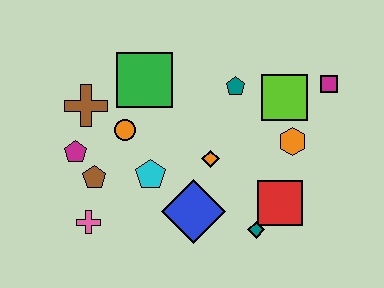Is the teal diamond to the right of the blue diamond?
Yes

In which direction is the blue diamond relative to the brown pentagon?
The blue diamond is to the right of the brown pentagon.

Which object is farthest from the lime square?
The pink cross is farthest from the lime square.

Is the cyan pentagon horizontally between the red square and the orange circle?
Yes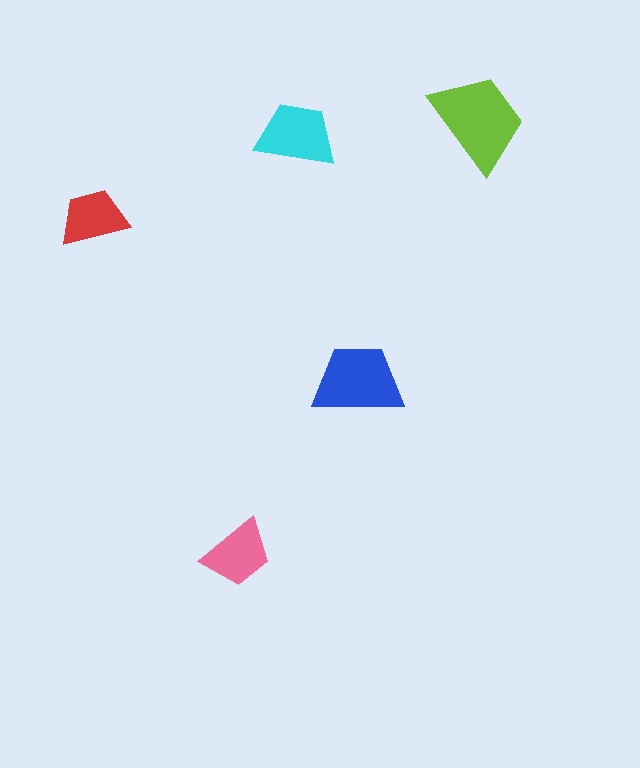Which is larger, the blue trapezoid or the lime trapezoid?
The lime one.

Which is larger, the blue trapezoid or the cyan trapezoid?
The blue one.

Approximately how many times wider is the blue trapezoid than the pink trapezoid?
About 1.5 times wider.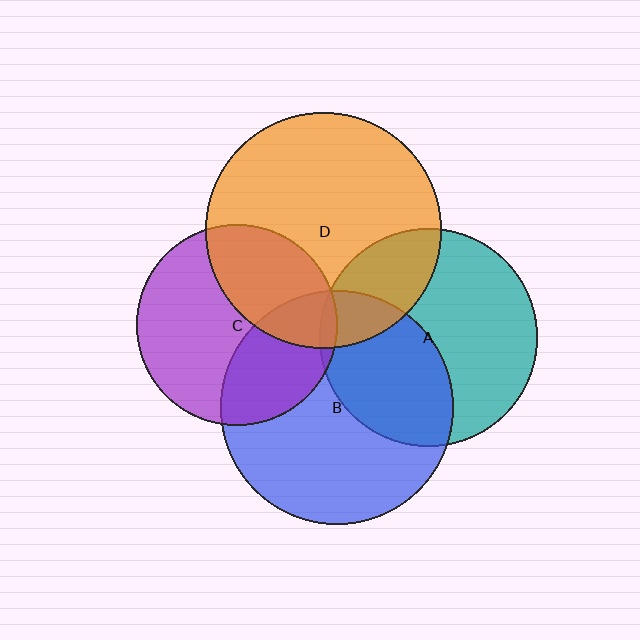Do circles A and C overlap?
Yes.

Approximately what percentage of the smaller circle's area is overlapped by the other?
Approximately 5%.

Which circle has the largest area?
Circle D (orange).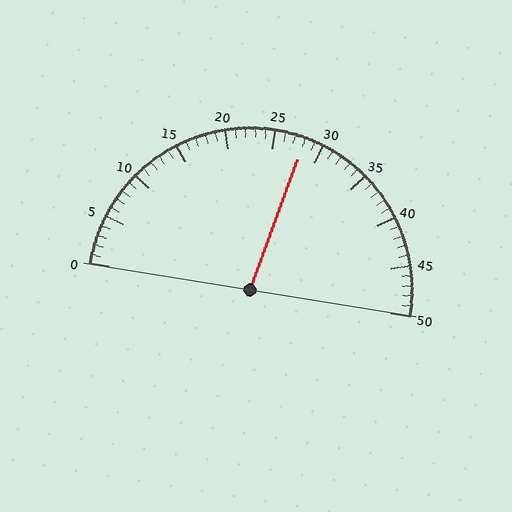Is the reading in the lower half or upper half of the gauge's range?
The reading is in the upper half of the range (0 to 50).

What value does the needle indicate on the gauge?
The needle indicates approximately 28.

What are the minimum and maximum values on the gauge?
The gauge ranges from 0 to 50.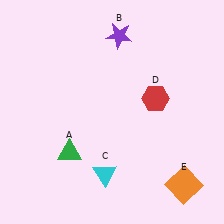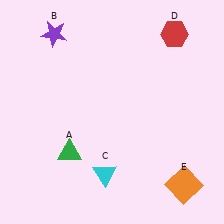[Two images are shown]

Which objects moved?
The objects that moved are: the purple star (B), the red hexagon (D).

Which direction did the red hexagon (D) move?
The red hexagon (D) moved up.